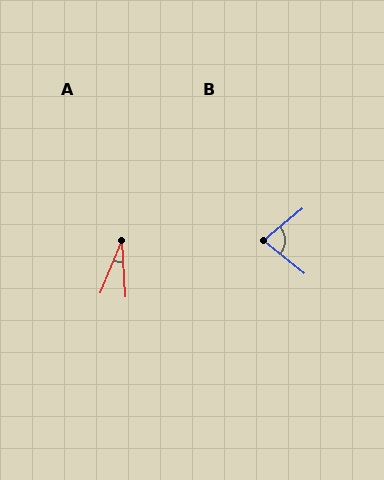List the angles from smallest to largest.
A (26°), B (79°).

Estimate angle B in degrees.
Approximately 79 degrees.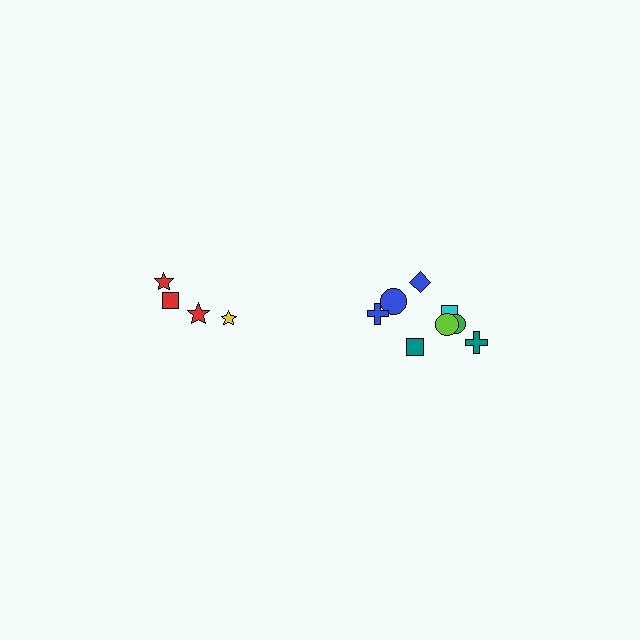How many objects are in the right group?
There are 8 objects.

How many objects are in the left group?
There are 4 objects.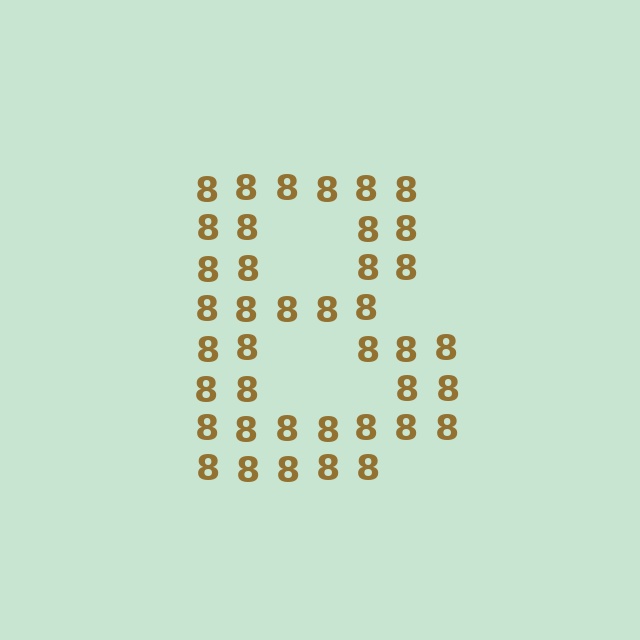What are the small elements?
The small elements are digit 8's.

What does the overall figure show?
The overall figure shows the letter B.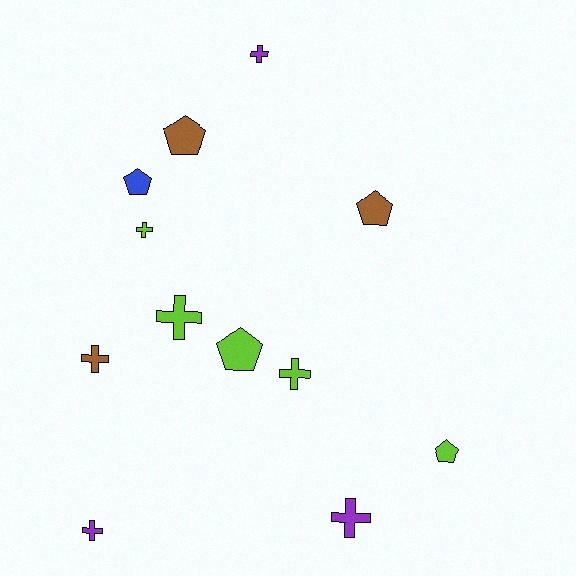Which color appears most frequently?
Lime, with 5 objects.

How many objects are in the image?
There are 12 objects.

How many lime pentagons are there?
There are 2 lime pentagons.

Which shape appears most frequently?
Cross, with 7 objects.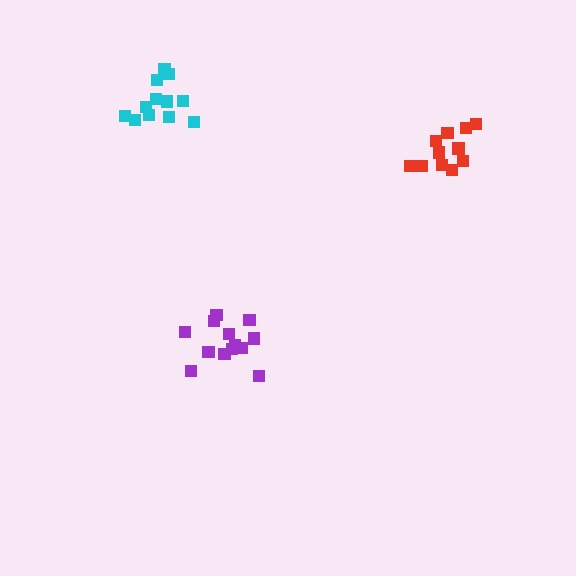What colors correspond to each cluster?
The clusters are colored: purple, red, cyan.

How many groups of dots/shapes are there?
There are 3 groups.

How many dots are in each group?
Group 1: 13 dots, Group 2: 11 dots, Group 3: 12 dots (36 total).